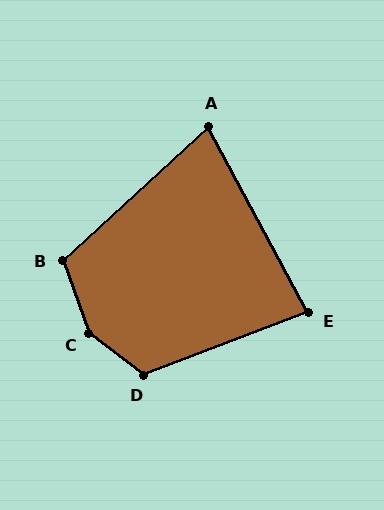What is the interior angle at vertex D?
Approximately 122 degrees (obtuse).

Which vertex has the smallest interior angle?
A, at approximately 76 degrees.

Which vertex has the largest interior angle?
C, at approximately 147 degrees.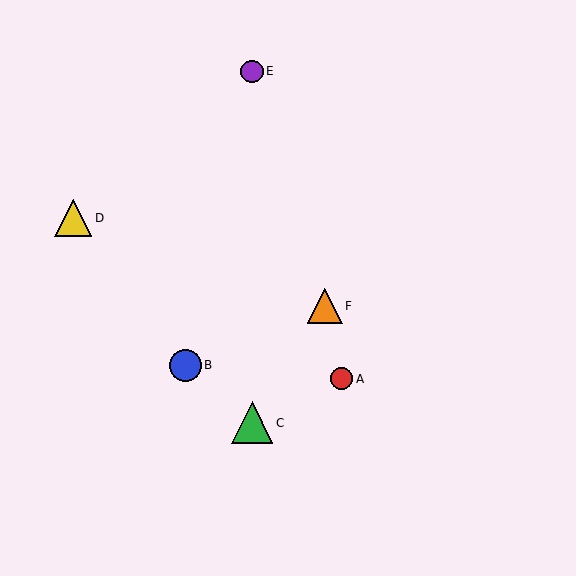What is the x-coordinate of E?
Object E is at x≈252.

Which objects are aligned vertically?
Objects C, E are aligned vertically.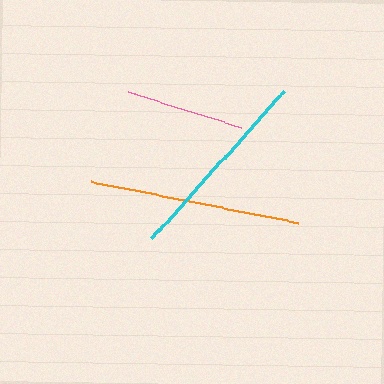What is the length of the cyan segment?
The cyan segment is approximately 198 pixels long.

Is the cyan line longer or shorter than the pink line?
The cyan line is longer than the pink line.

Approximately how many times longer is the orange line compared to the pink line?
The orange line is approximately 1.8 times the length of the pink line.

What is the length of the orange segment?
The orange segment is approximately 211 pixels long.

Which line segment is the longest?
The orange line is the longest at approximately 211 pixels.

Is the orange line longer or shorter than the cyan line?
The orange line is longer than the cyan line.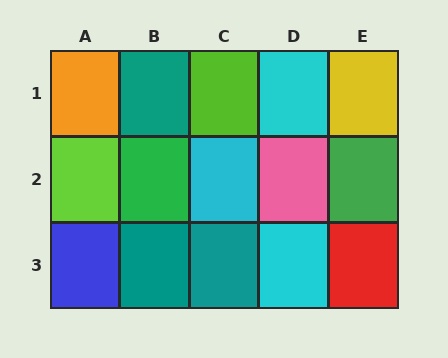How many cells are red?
1 cell is red.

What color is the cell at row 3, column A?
Blue.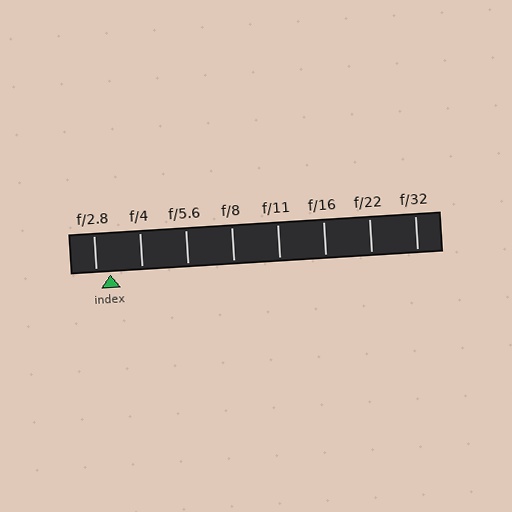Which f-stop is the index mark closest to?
The index mark is closest to f/2.8.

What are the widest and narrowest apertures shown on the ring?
The widest aperture shown is f/2.8 and the narrowest is f/32.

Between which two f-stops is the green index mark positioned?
The index mark is between f/2.8 and f/4.